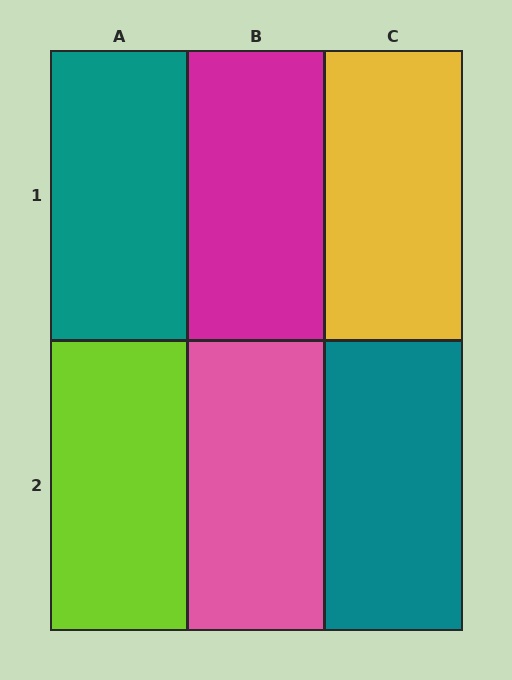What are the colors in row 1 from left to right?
Teal, magenta, yellow.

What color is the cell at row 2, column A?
Lime.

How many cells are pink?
1 cell is pink.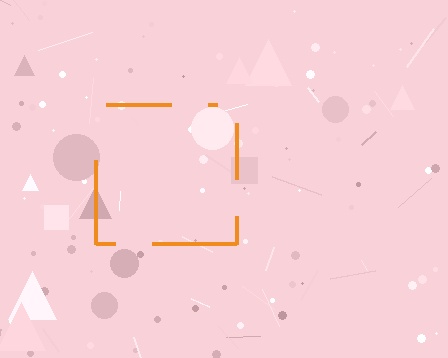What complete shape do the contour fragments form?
The contour fragments form a square.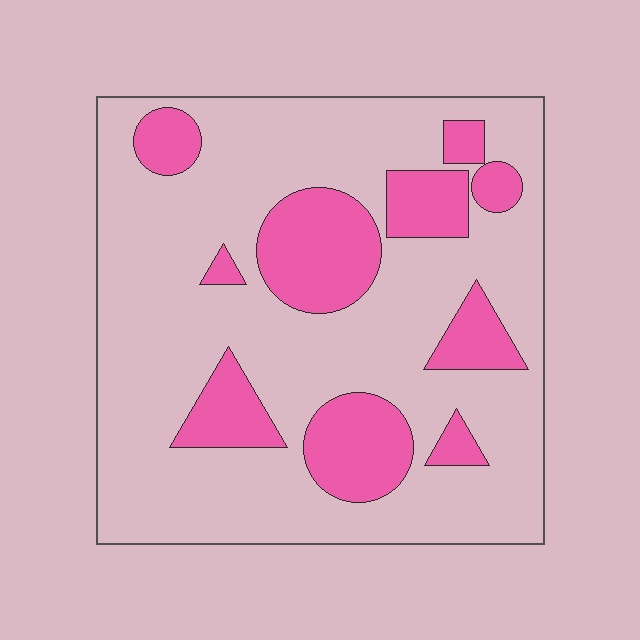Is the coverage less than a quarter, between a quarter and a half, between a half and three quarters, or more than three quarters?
Less than a quarter.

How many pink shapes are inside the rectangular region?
10.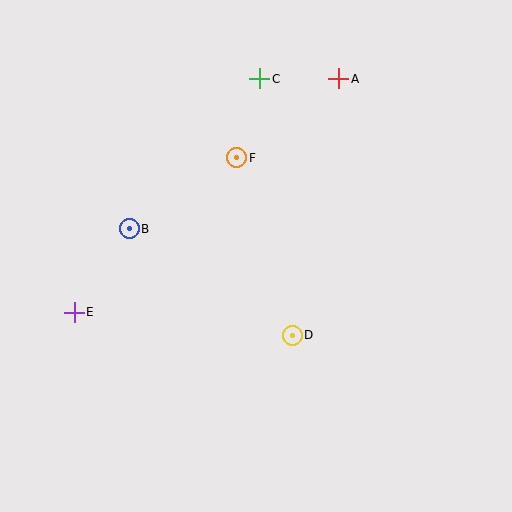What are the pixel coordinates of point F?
Point F is at (237, 158).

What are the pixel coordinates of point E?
Point E is at (74, 312).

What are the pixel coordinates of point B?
Point B is at (129, 229).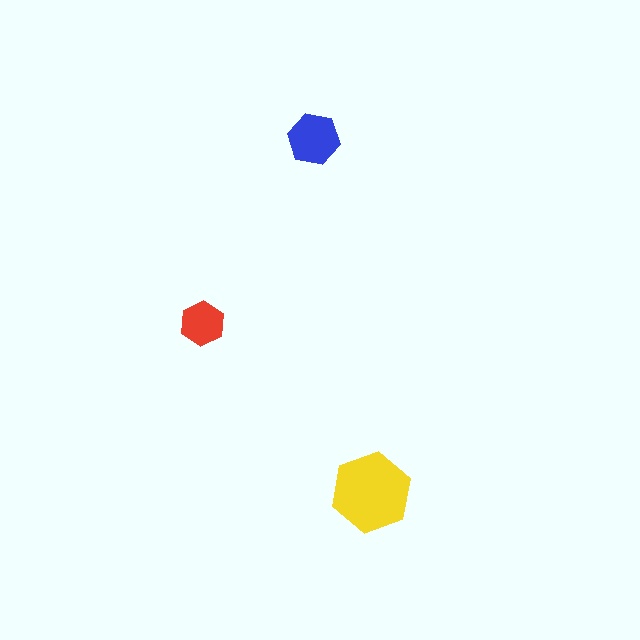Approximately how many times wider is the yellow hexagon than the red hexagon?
About 2 times wider.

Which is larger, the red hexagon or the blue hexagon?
The blue one.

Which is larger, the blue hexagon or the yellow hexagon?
The yellow one.